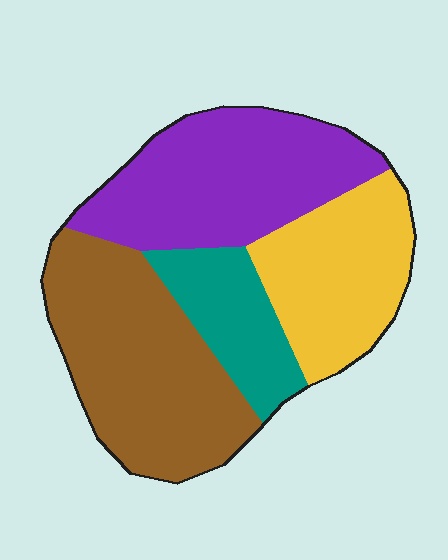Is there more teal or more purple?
Purple.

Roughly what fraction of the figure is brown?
Brown covers around 35% of the figure.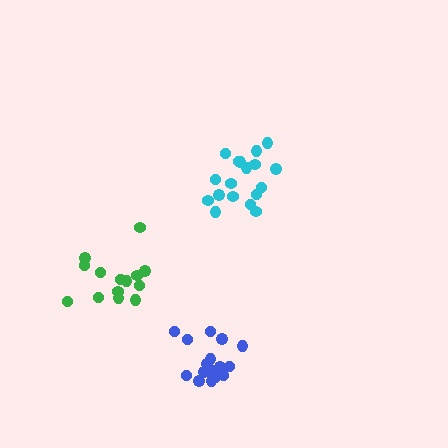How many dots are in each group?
Group 1: 14 dots, Group 2: 18 dots, Group 3: 16 dots (48 total).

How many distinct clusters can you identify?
There are 3 distinct clusters.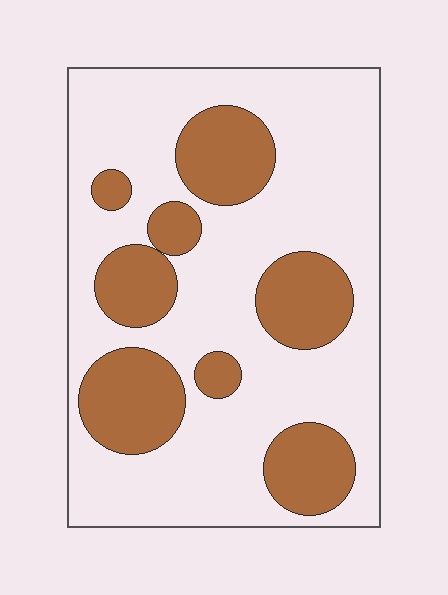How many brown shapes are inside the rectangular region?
8.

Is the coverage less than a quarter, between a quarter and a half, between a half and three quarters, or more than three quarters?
Between a quarter and a half.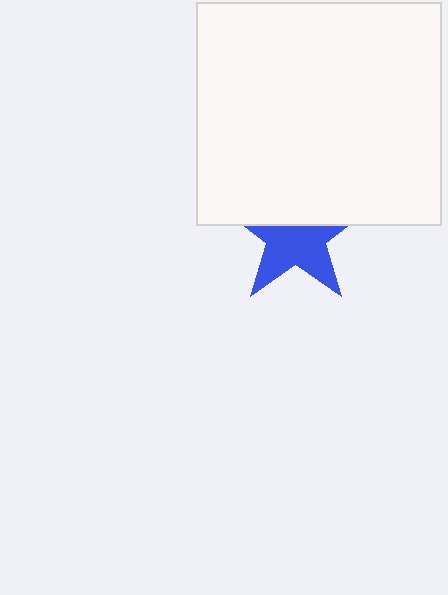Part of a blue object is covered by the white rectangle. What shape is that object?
It is a star.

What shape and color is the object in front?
The object in front is a white rectangle.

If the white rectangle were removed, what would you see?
You would see the complete blue star.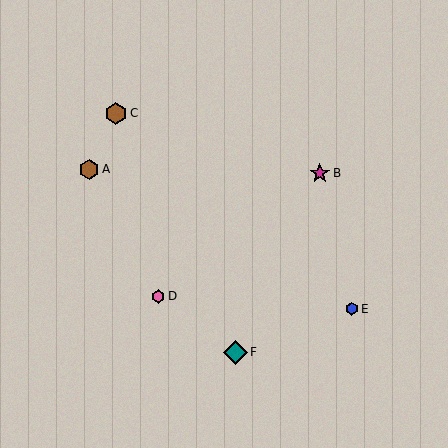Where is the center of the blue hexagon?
The center of the blue hexagon is at (352, 309).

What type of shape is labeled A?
Shape A is a brown hexagon.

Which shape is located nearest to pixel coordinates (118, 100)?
The brown hexagon (labeled C) at (116, 113) is nearest to that location.